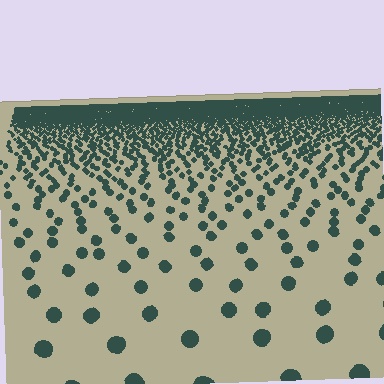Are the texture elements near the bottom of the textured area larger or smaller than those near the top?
Larger. Near the bottom, elements are closer to the viewer and appear at a bigger on-screen size.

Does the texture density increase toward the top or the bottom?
Density increases toward the top.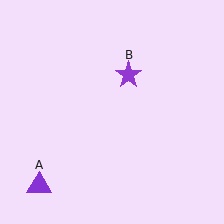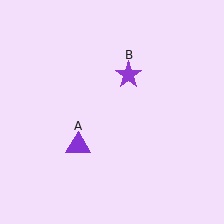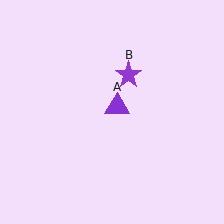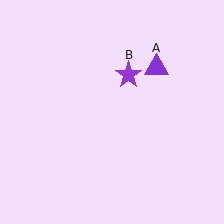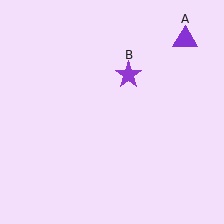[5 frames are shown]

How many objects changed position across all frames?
1 object changed position: purple triangle (object A).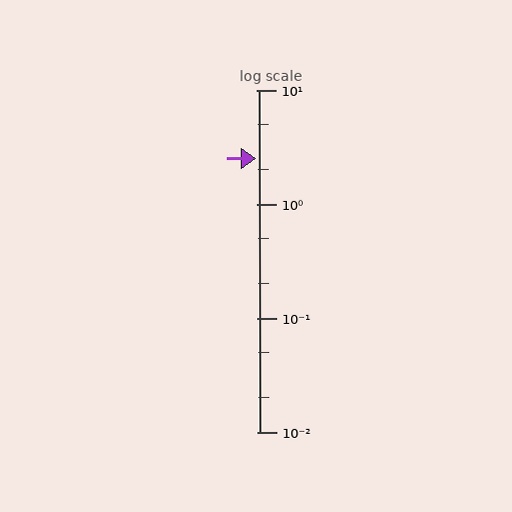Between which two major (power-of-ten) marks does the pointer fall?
The pointer is between 1 and 10.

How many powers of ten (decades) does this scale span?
The scale spans 3 decades, from 0.01 to 10.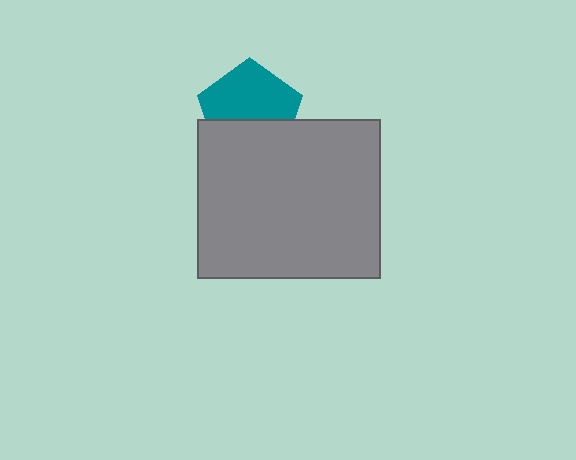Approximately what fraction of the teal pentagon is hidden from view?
Roughly 40% of the teal pentagon is hidden behind the gray rectangle.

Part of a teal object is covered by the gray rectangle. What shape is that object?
It is a pentagon.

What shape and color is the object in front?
The object in front is a gray rectangle.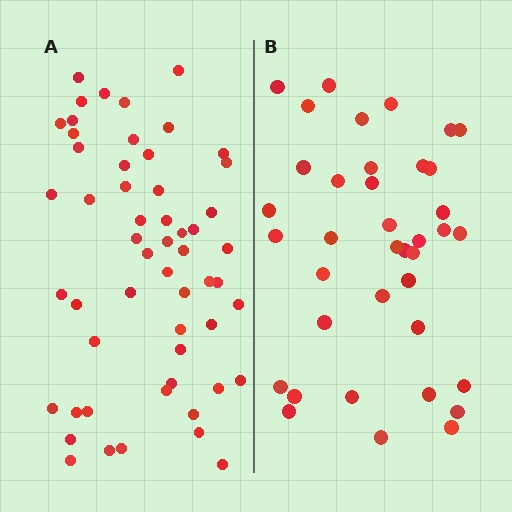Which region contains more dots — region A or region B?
Region A (the left region) has more dots.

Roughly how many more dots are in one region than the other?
Region A has approximately 15 more dots than region B.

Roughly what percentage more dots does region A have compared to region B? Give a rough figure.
About 45% more.